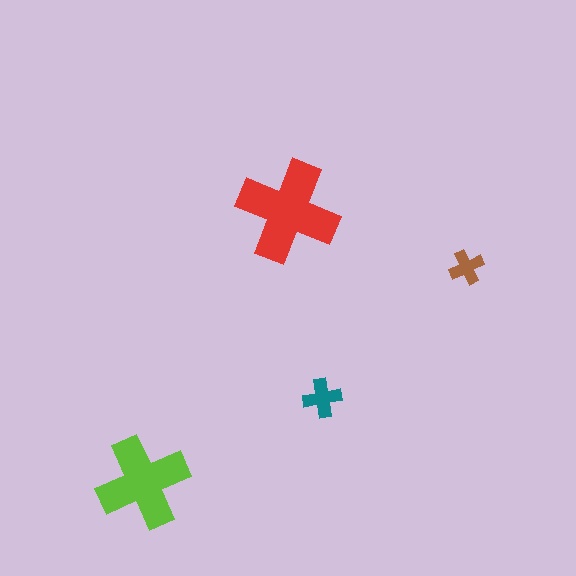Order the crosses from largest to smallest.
the red one, the lime one, the teal one, the brown one.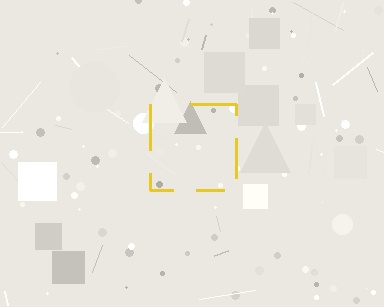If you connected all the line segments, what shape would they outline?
They would outline a square.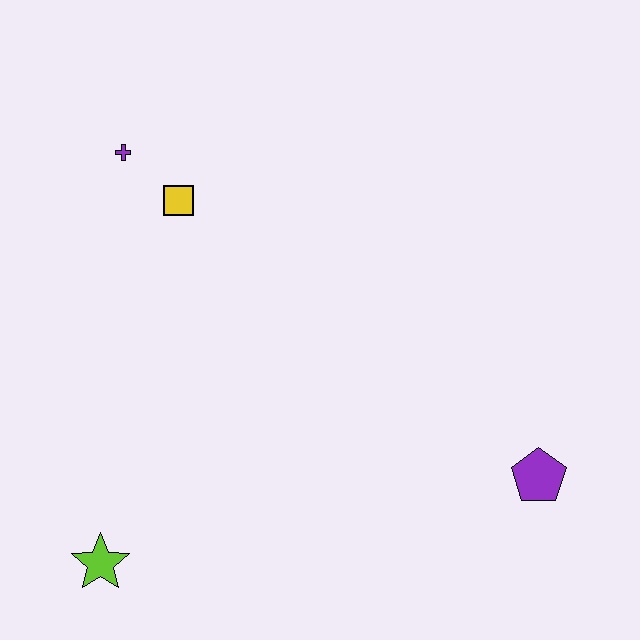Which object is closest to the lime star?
The yellow square is closest to the lime star.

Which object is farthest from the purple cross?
The purple pentagon is farthest from the purple cross.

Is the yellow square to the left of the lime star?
No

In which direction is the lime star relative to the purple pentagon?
The lime star is to the left of the purple pentagon.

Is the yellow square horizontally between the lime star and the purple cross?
No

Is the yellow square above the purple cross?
No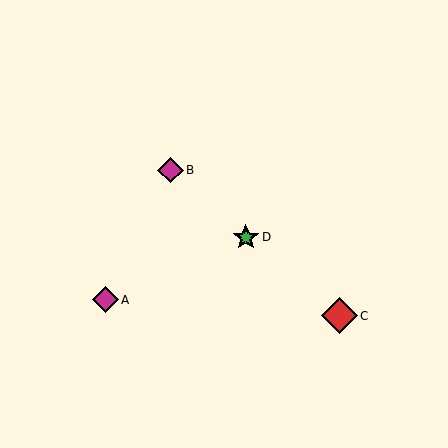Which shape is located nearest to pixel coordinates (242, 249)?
The green star (labeled D) at (246, 237) is nearest to that location.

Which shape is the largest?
The red diamond (labeled C) is the largest.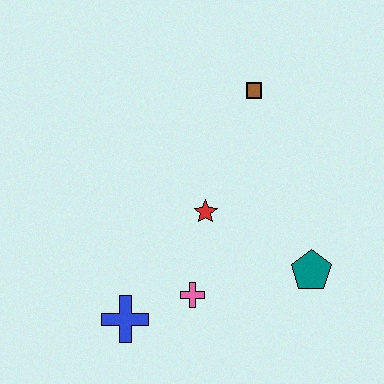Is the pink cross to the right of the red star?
No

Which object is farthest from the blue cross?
The brown square is farthest from the blue cross.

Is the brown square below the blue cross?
No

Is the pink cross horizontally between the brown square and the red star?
No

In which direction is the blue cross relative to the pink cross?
The blue cross is to the left of the pink cross.